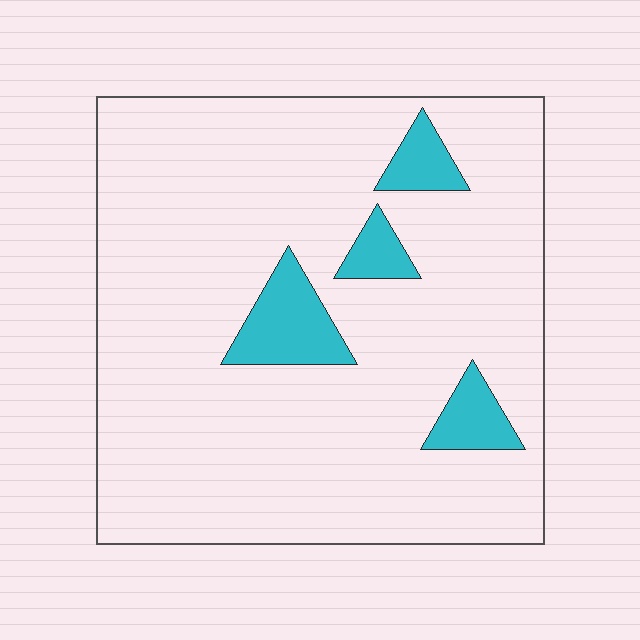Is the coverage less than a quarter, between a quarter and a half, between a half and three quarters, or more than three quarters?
Less than a quarter.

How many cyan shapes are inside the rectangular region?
4.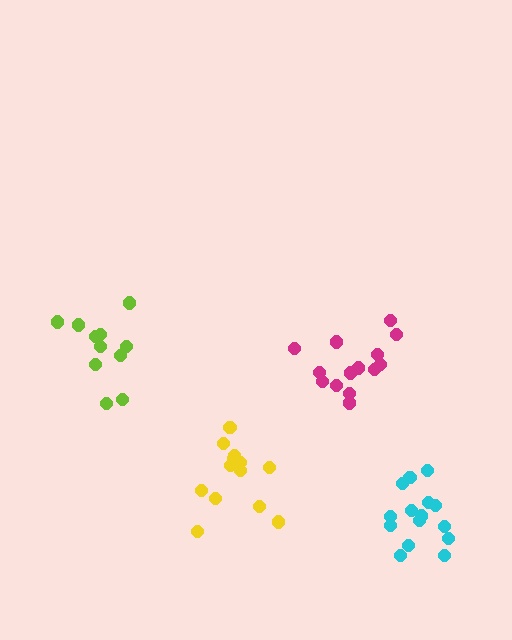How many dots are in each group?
Group 1: 13 dots, Group 2: 11 dots, Group 3: 14 dots, Group 4: 15 dots (53 total).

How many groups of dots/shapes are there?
There are 4 groups.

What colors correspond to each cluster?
The clusters are colored: yellow, lime, magenta, cyan.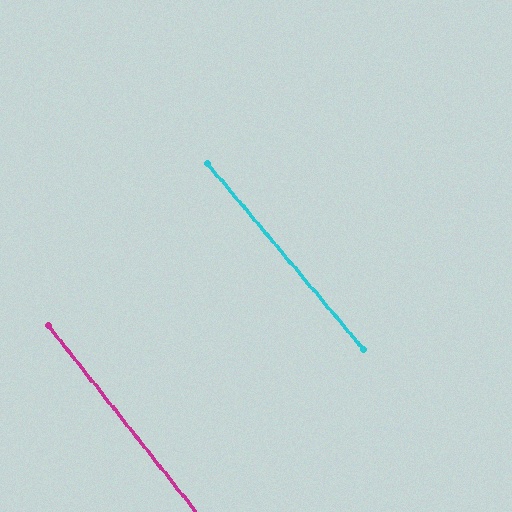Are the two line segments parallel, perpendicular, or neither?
Parallel — their directions differ by only 1.5°.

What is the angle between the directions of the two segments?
Approximately 1 degree.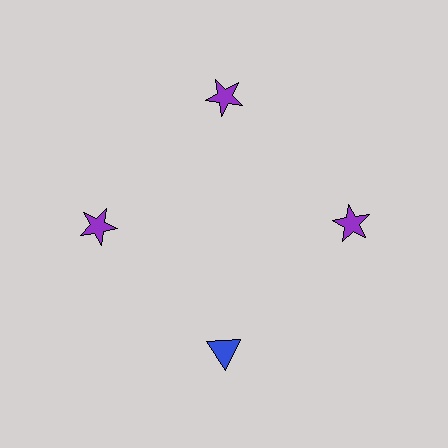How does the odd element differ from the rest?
It differs in both color (blue instead of purple) and shape (triangle instead of star).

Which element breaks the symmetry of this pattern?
The blue triangle at roughly the 6 o'clock position breaks the symmetry. All other shapes are purple stars.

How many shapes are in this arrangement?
There are 4 shapes arranged in a ring pattern.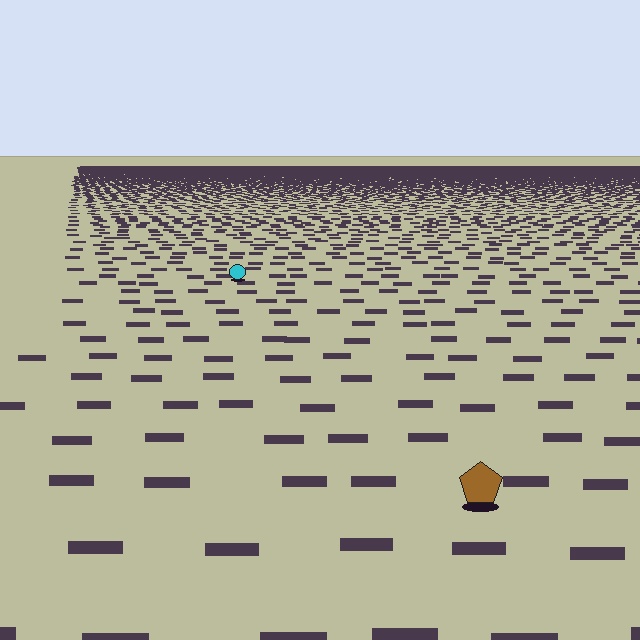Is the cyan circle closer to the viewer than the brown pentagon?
No. The brown pentagon is closer — you can tell from the texture gradient: the ground texture is coarser near it.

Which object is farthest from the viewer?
The cyan circle is farthest from the viewer. It appears smaller and the ground texture around it is denser.